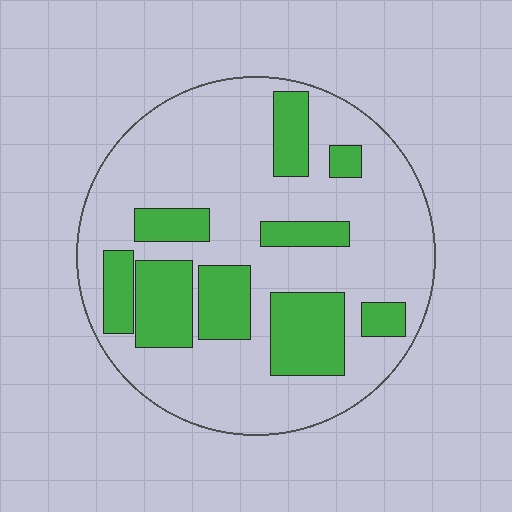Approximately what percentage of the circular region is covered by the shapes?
Approximately 30%.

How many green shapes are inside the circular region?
9.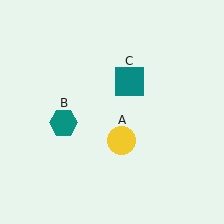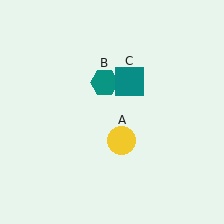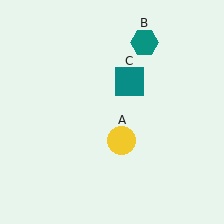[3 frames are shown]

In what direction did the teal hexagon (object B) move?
The teal hexagon (object B) moved up and to the right.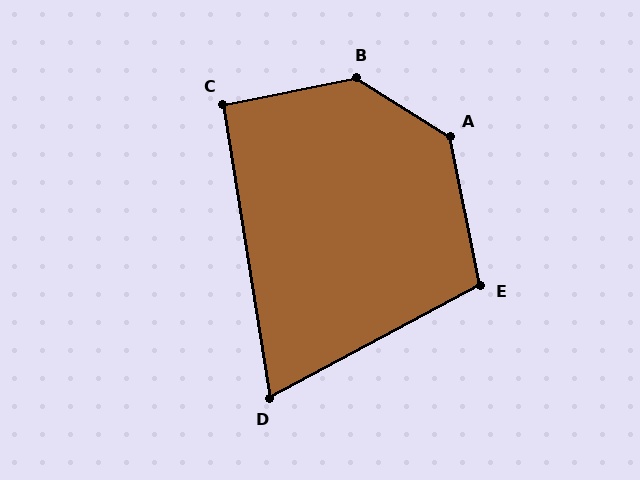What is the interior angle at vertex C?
Approximately 93 degrees (approximately right).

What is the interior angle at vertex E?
Approximately 107 degrees (obtuse).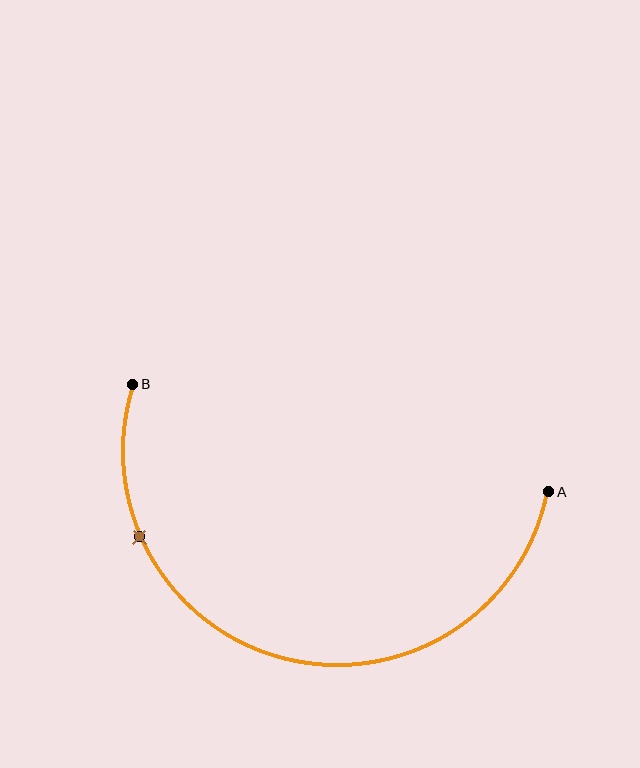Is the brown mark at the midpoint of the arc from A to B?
No. The brown mark lies on the arc but is closer to endpoint B. The arc midpoint would be at the point on the curve equidistant along the arc from both A and B.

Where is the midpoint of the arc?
The arc midpoint is the point on the curve farthest from the straight line joining A and B. It sits below that line.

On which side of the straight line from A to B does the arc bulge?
The arc bulges below the straight line connecting A and B.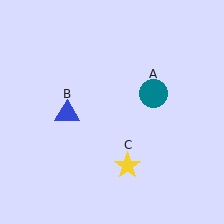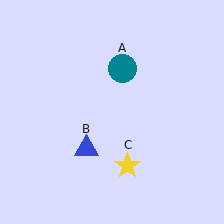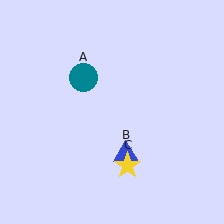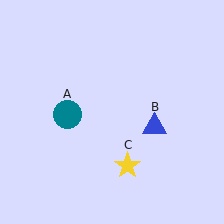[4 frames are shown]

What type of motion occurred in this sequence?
The teal circle (object A), blue triangle (object B) rotated counterclockwise around the center of the scene.